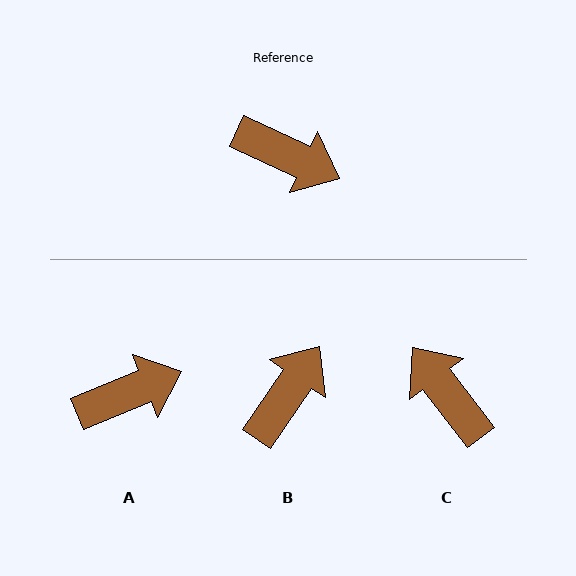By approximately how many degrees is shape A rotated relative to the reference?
Approximately 47 degrees counter-clockwise.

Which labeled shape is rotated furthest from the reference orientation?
C, about 152 degrees away.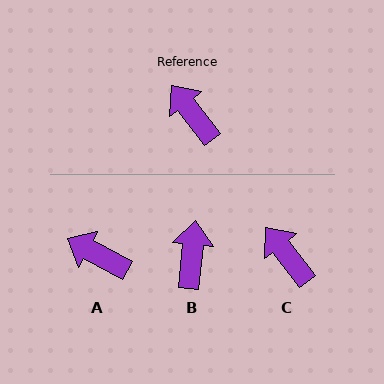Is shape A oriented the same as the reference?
No, it is off by about 24 degrees.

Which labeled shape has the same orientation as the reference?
C.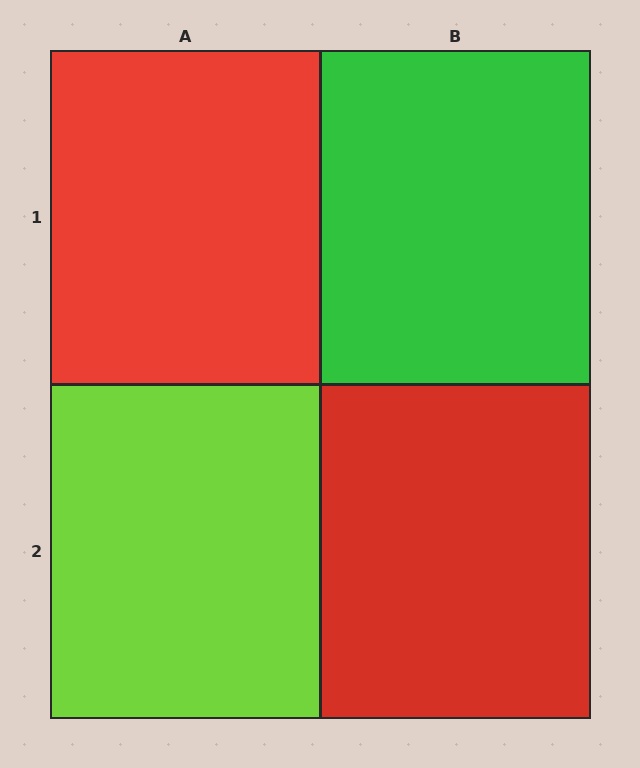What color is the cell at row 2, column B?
Red.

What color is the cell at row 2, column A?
Lime.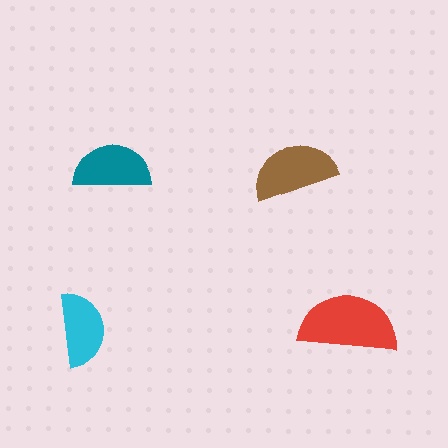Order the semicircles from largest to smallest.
the red one, the brown one, the teal one, the cyan one.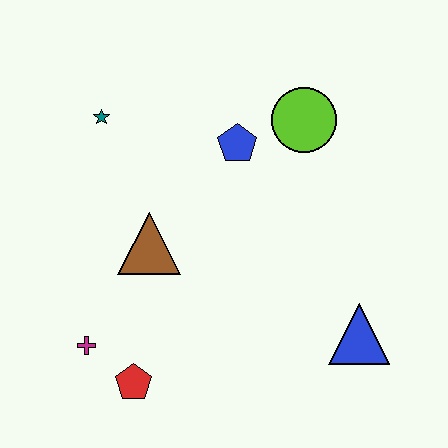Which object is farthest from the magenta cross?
The lime circle is farthest from the magenta cross.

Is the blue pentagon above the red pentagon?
Yes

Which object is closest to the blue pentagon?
The lime circle is closest to the blue pentagon.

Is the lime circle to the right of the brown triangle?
Yes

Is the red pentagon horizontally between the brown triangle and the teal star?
Yes